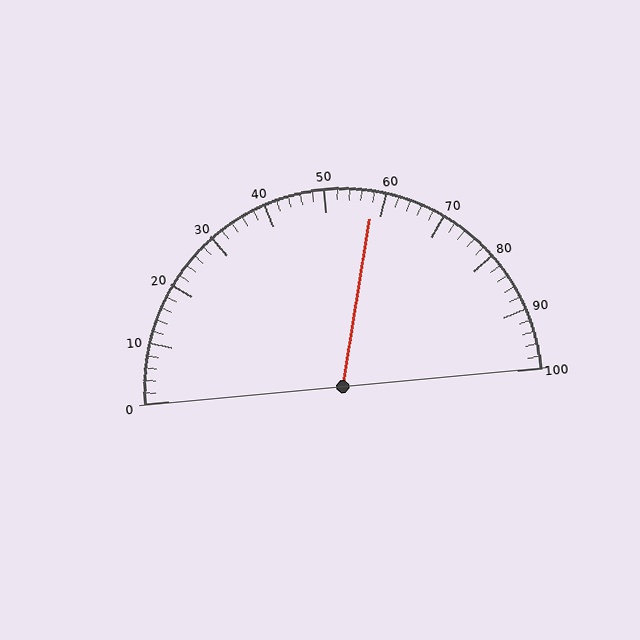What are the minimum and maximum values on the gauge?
The gauge ranges from 0 to 100.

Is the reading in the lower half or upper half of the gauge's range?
The reading is in the upper half of the range (0 to 100).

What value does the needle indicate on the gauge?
The needle indicates approximately 58.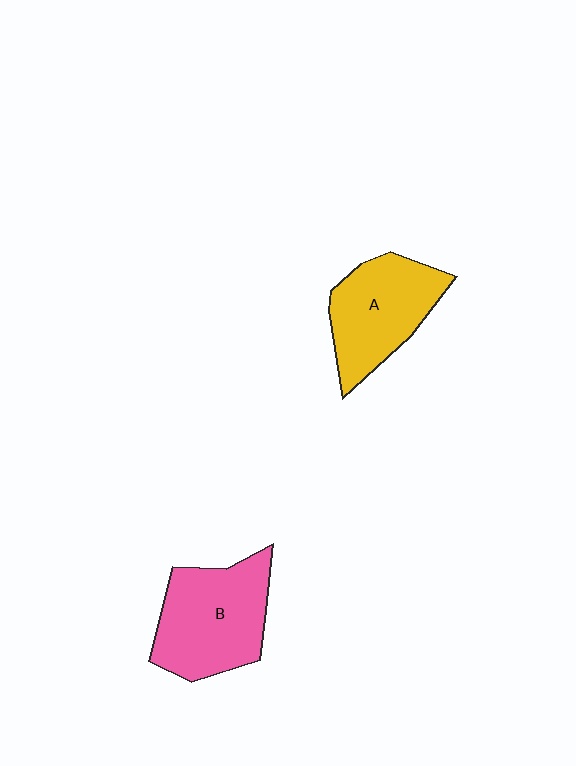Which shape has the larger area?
Shape B (pink).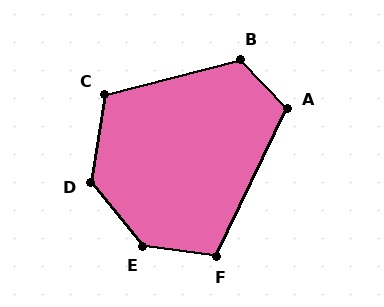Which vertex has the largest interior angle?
E, at approximately 136 degrees.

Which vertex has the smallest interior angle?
F, at approximately 109 degrees.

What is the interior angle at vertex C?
Approximately 113 degrees (obtuse).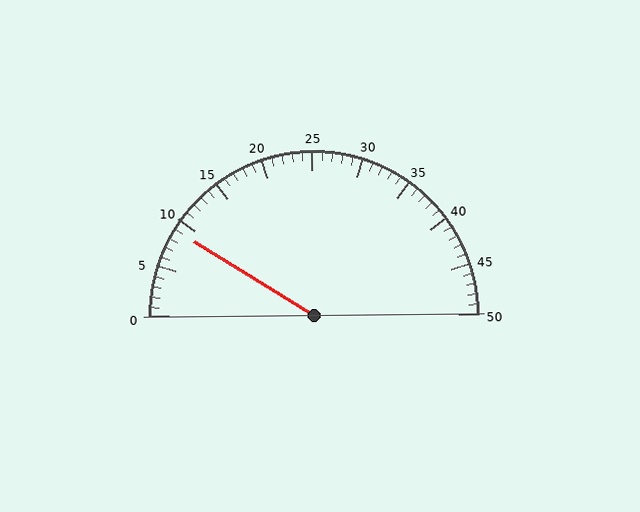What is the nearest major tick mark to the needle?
The nearest major tick mark is 10.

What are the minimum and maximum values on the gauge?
The gauge ranges from 0 to 50.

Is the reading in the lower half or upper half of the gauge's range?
The reading is in the lower half of the range (0 to 50).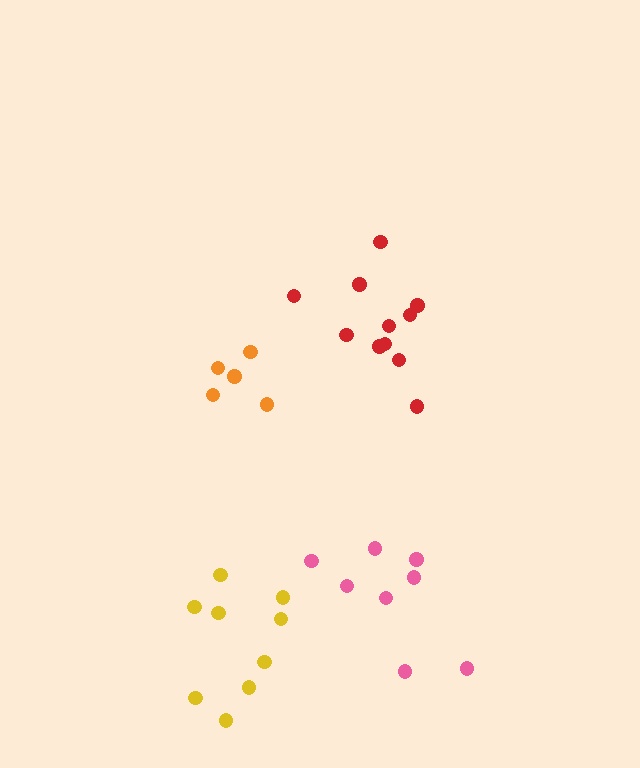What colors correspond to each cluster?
The clusters are colored: red, orange, pink, yellow.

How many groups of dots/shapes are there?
There are 4 groups.